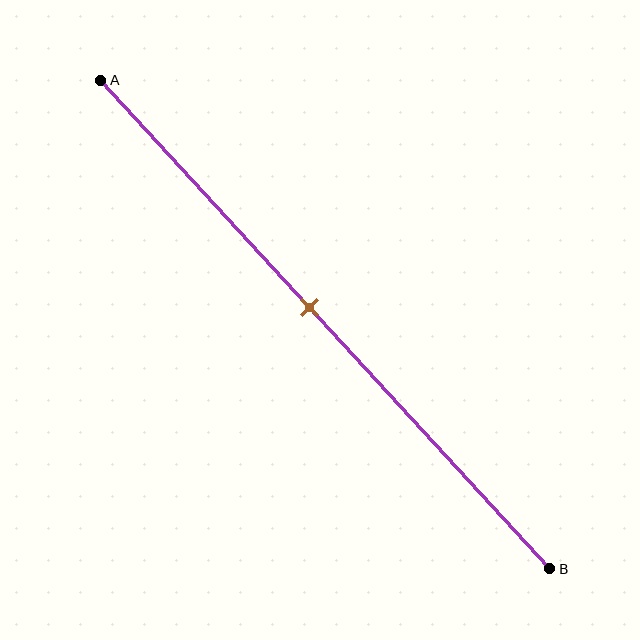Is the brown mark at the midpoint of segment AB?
No, the mark is at about 45% from A, not at the 50% midpoint.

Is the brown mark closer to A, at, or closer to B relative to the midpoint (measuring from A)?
The brown mark is closer to point A than the midpoint of segment AB.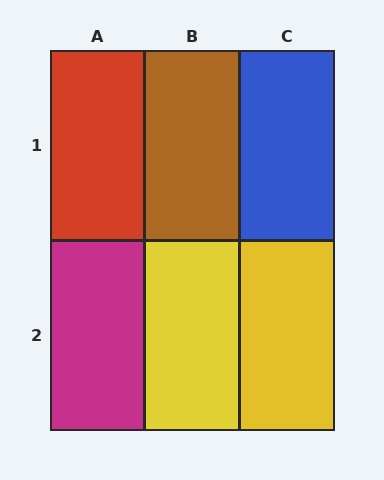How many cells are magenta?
1 cell is magenta.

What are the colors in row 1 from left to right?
Red, brown, blue.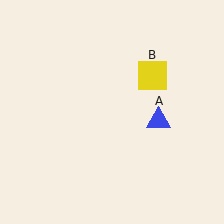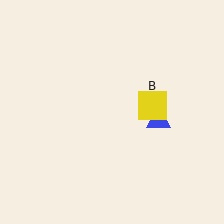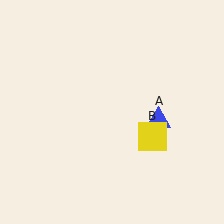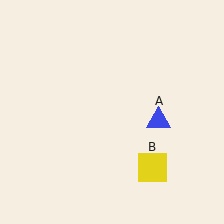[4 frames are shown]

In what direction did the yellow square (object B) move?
The yellow square (object B) moved down.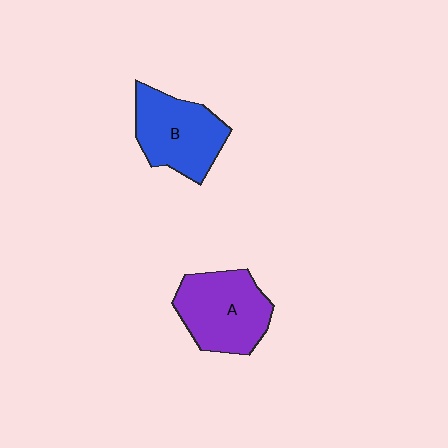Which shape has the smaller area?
Shape B (blue).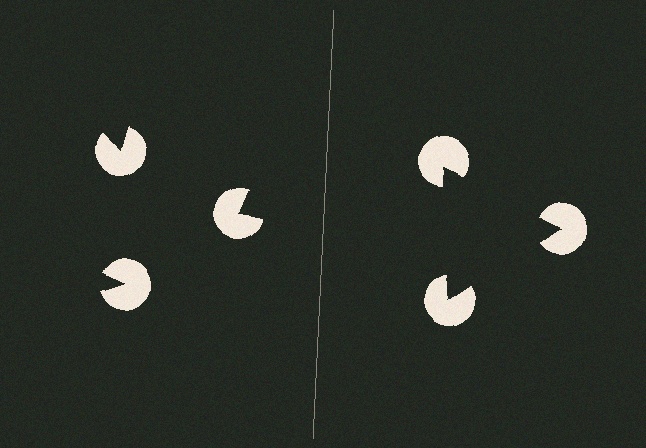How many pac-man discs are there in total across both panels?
6 — 3 on each side.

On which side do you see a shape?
An illusory triangle appears on the right side. On the left side the wedge cuts are rotated, so no coherent shape forms.